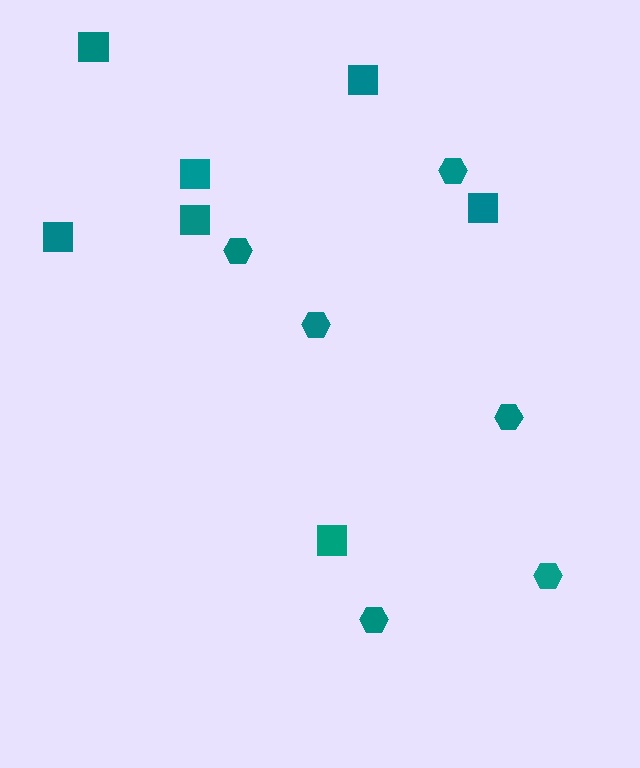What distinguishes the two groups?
There are 2 groups: one group of squares (7) and one group of hexagons (6).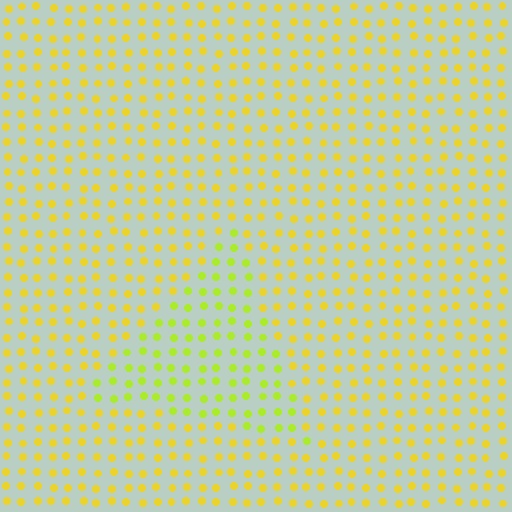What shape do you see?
I see a triangle.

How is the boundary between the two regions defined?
The boundary is defined purely by a slight shift in hue (about 28 degrees). Spacing, size, and orientation are identical on both sides.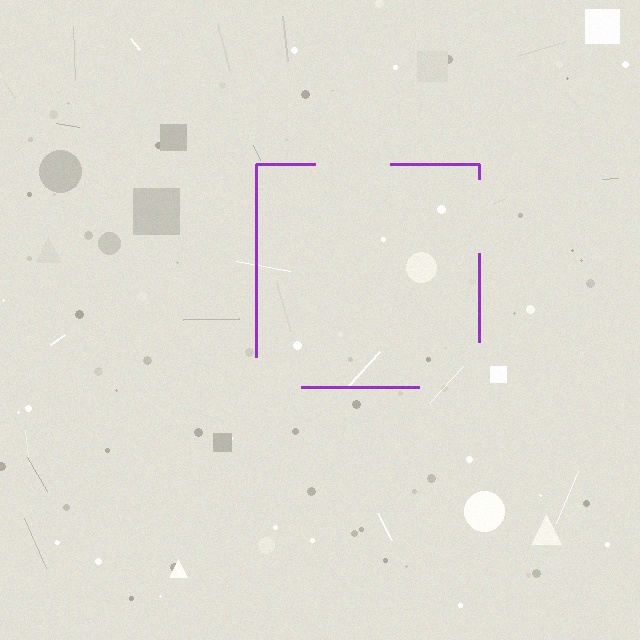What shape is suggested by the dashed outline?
The dashed outline suggests a square.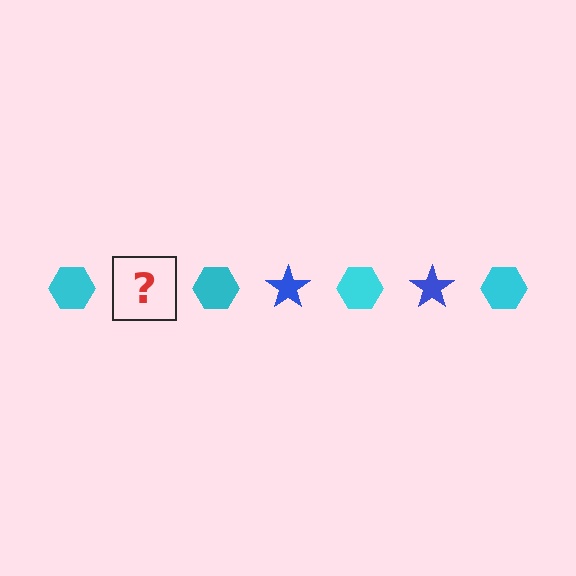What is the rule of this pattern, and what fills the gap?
The rule is that the pattern alternates between cyan hexagon and blue star. The gap should be filled with a blue star.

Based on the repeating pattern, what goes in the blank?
The blank should be a blue star.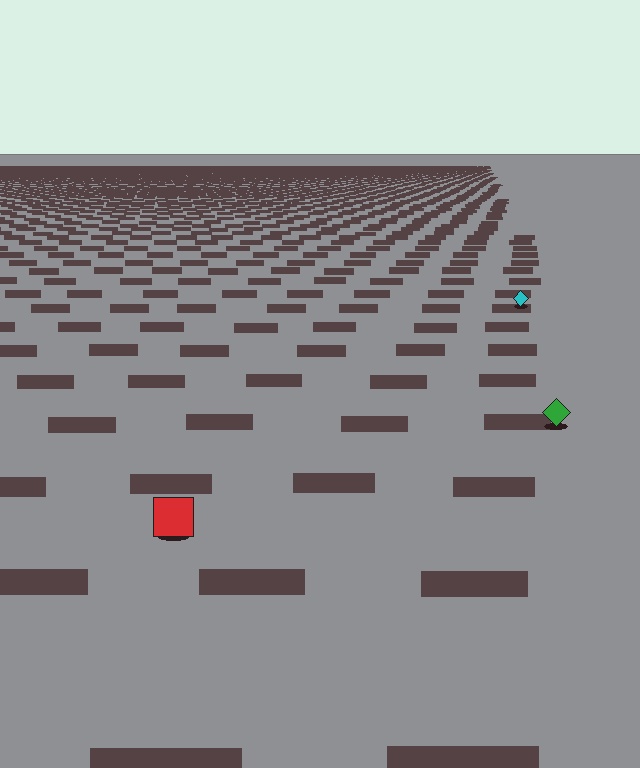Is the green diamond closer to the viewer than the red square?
No. The red square is closer — you can tell from the texture gradient: the ground texture is coarser near it.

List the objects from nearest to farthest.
From nearest to farthest: the red square, the green diamond, the cyan diamond.